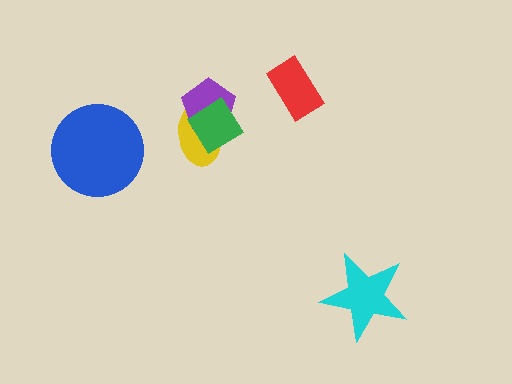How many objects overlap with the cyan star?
0 objects overlap with the cyan star.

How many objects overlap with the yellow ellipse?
2 objects overlap with the yellow ellipse.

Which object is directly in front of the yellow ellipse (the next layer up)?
The purple pentagon is directly in front of the yellow ellipse.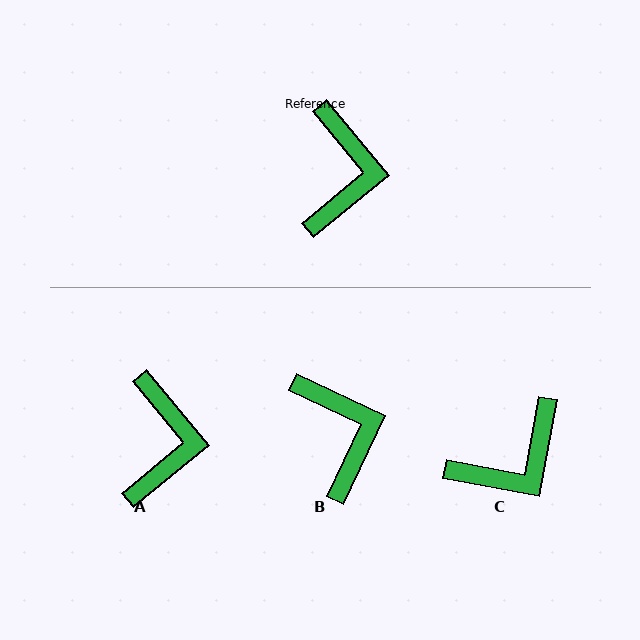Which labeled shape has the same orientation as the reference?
A.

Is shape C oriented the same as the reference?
No, it is off by about 50 degrees.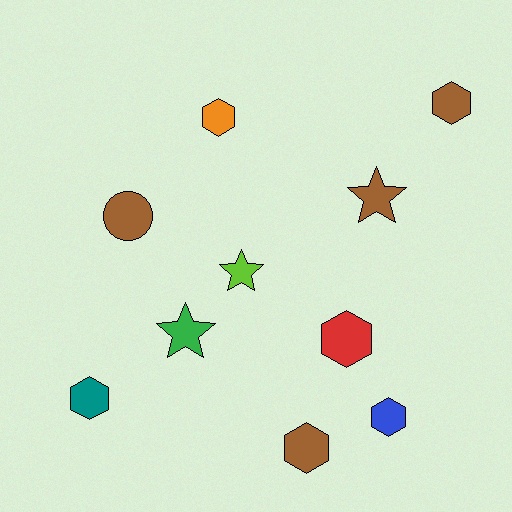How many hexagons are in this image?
There are 6 hexagons.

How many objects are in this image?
There are 10 objects.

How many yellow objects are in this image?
There are no yellow objects.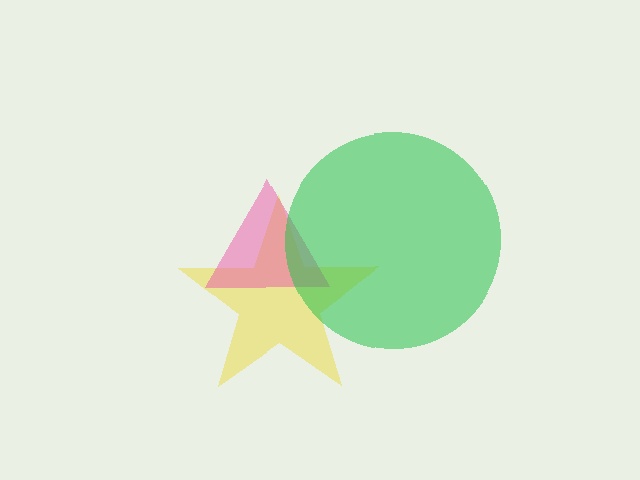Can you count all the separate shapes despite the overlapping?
Yes, there are 3 separate shapes.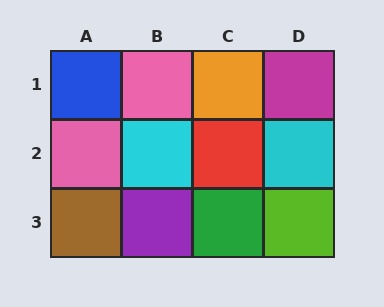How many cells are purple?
1 cell is purple.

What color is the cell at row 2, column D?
Cyan.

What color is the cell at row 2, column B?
Cyan.